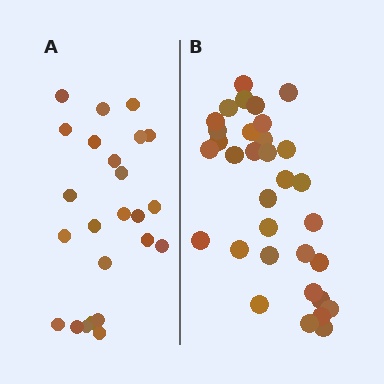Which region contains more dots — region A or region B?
Region B (the right region) has more dots.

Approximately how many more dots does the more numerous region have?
Region B has roughly 8 or so more dots than region A.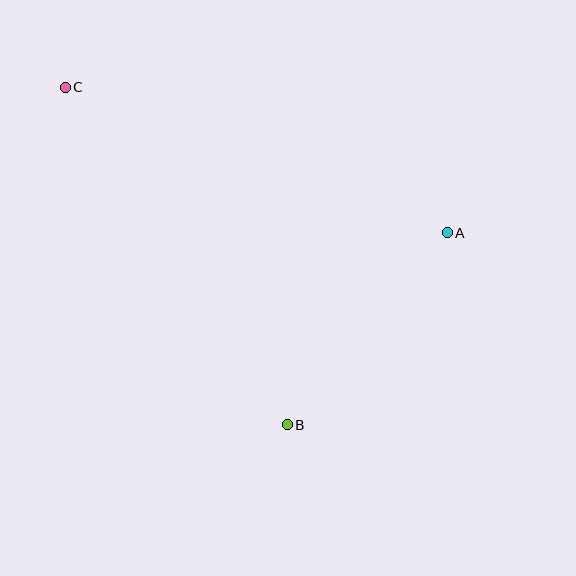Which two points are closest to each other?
Points A and B are closest to each other.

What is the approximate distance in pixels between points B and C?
The distance between B and C is approximately 404 pixels.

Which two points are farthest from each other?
Points A and C are farthest from each other.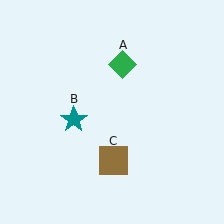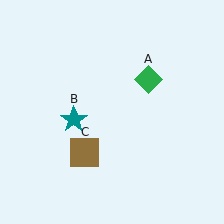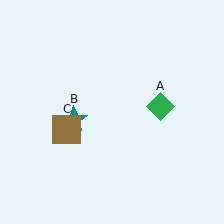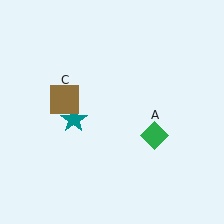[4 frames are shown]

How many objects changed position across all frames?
2 objects changed position: green diamond (object A), brown square (object C).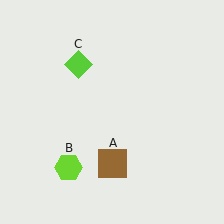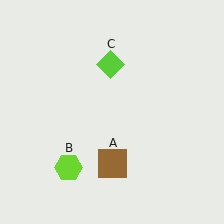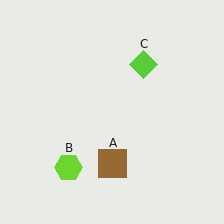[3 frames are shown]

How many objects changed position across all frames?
1 object changed position: lime diamond (object C).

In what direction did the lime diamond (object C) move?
The lime diamond (object C) moved right.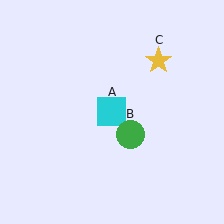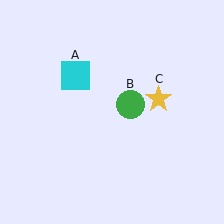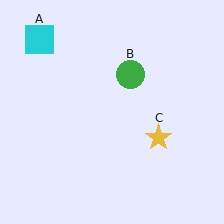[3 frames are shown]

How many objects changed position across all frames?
3 objects changed position: cyan square (object A), green circle (object B), yellow star (object C).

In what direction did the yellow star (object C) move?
The yellow star (object C) moved down.